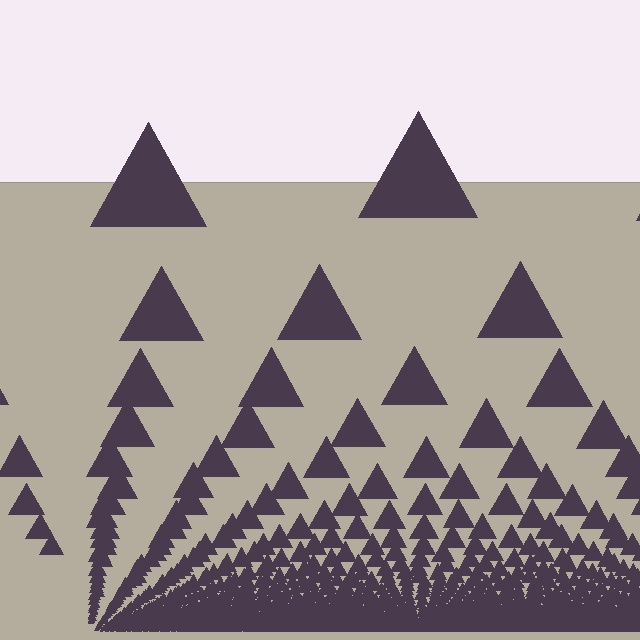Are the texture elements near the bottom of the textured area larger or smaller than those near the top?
Smaller. The gradient is inverted — elements near the bottom are smaller and denser.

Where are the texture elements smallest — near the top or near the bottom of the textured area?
Near the bottom.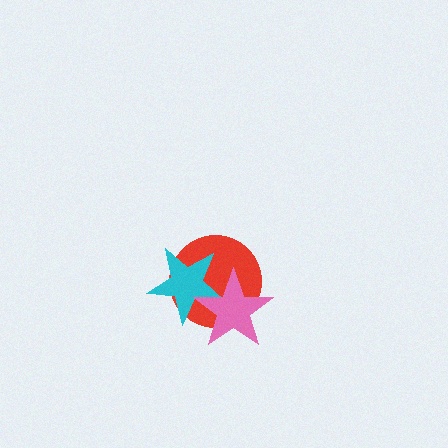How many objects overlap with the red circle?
2 objects overlap with the red circle.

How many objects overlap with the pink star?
2 objects overlap with the pink star.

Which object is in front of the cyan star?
The pink star is in front of the cyan star.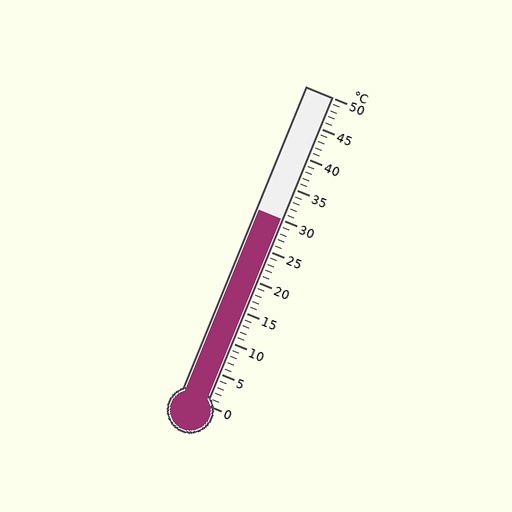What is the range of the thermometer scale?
The thermometer scale ranges from 0°C to 50°C.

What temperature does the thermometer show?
The thermometer shows approximately 30°C.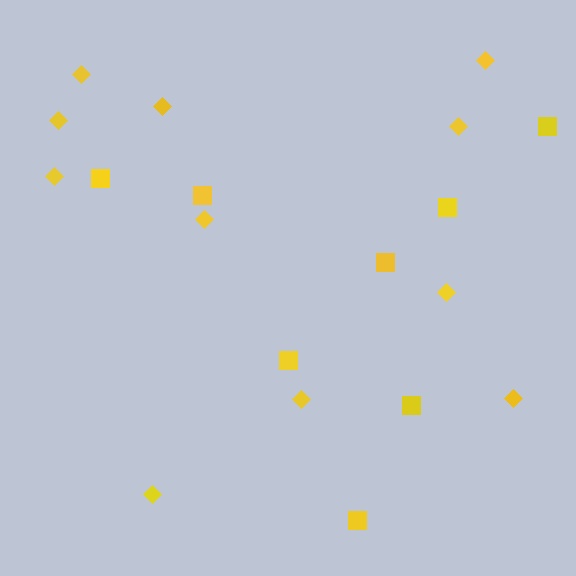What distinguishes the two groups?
There are 2 groups: one group of squares (8) and one group of diamonds (11).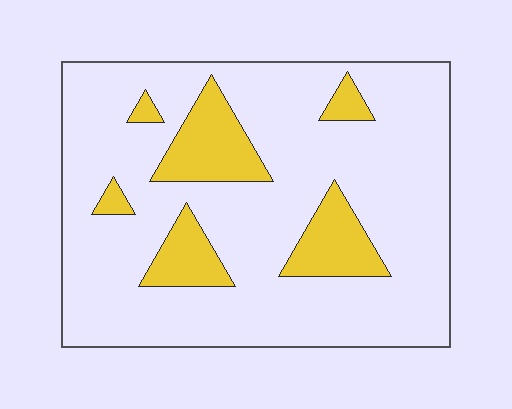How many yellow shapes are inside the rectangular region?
6.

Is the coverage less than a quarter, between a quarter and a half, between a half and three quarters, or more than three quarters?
Less than a quarter.